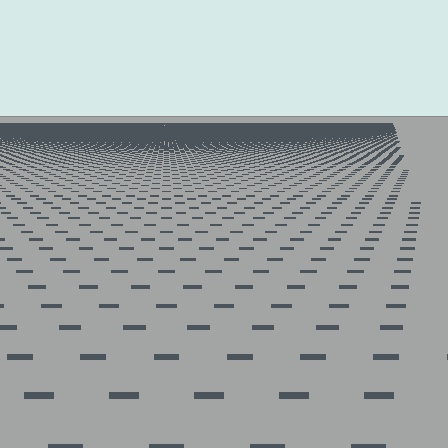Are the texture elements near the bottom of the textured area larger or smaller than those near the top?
Larger. Near the bottom, elements are closer to the viewer and appear at a bigger on-screen size.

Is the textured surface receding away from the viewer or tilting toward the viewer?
The surface is receding away from the viewer. Texture elements get smaller and denser toward the top.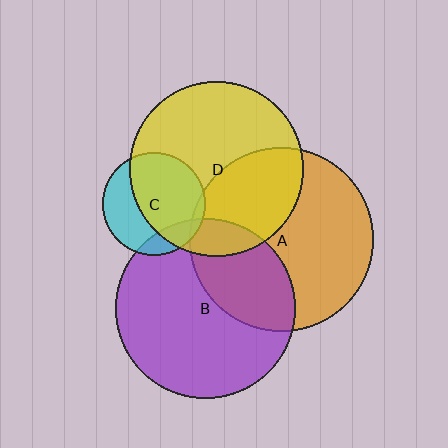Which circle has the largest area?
Circle A (orange).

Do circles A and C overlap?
Yes.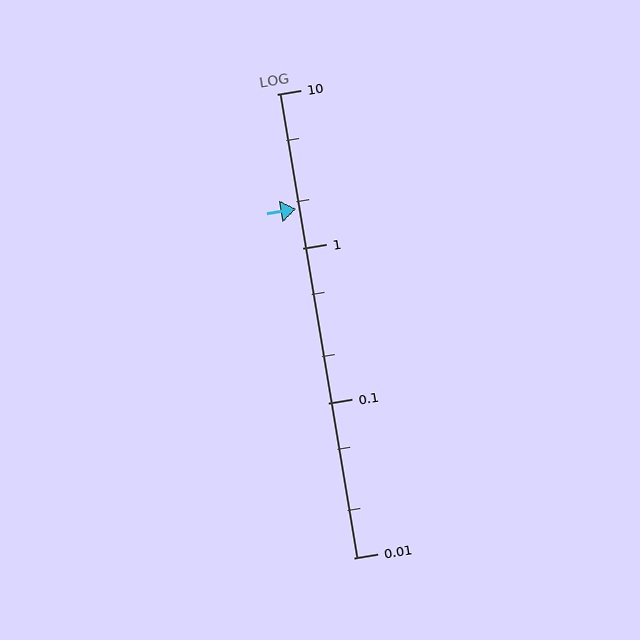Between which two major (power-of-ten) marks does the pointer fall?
The pointer is between 1 and 10.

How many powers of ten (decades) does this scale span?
The scale spans 3 decades, from 0.01 to 10.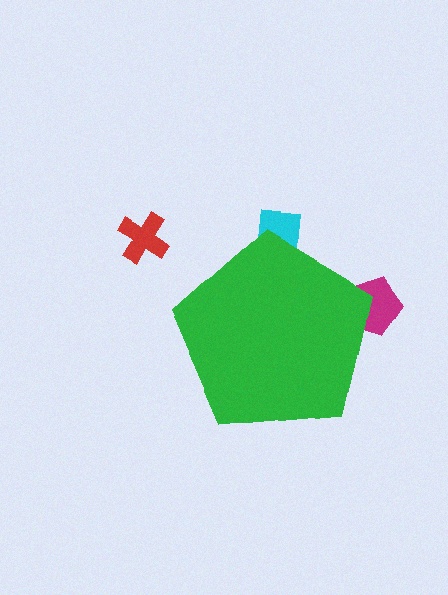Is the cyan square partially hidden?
Yes, the cyan square is partially hidden behind the green pentagon.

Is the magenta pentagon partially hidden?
Yes, the magenta pentagon is partially hidden behind the green pentagon.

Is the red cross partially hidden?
No, the red cross is fully visible.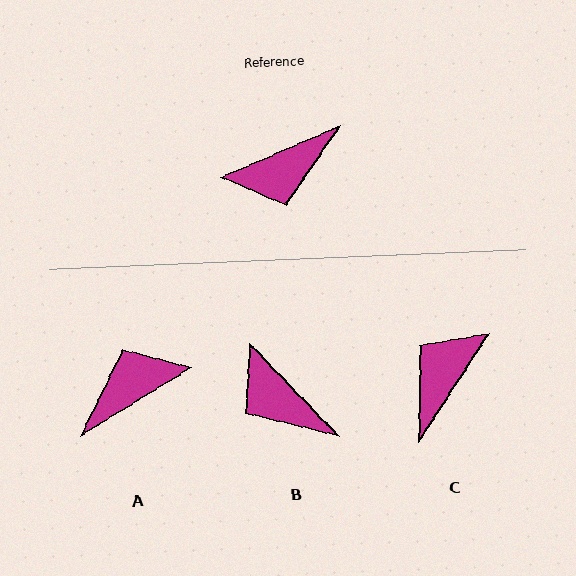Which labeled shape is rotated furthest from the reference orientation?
A, about 171 degrees away.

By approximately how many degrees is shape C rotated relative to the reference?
Approximately 146 degrees clockwise.